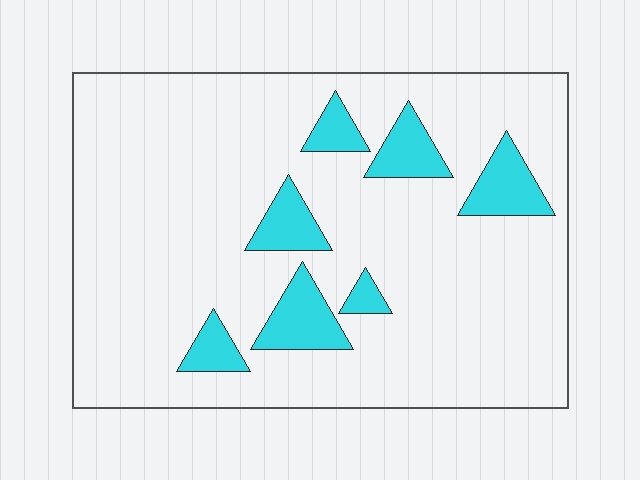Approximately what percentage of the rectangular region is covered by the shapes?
Approximately 15%.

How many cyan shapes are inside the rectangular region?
7.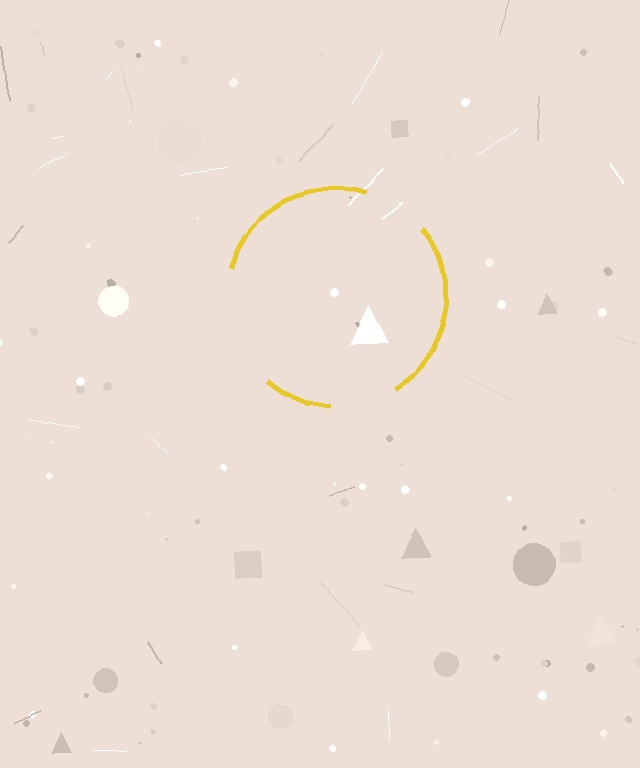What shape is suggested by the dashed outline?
The dashed outline suggests a circle.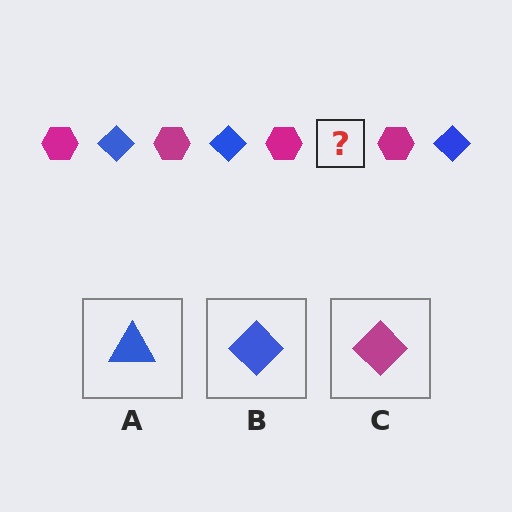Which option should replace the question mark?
Option B.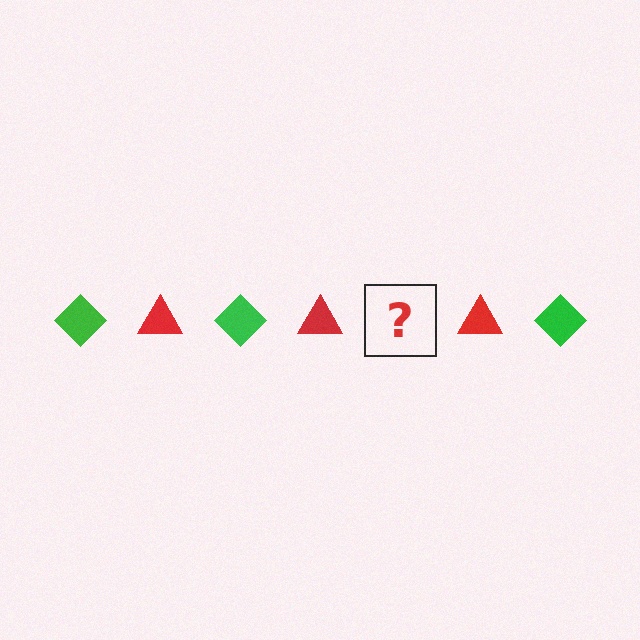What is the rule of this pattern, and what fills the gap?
The rule is that the pattern alternates between green diamond and red triangle. The gap should be filled with a green diamond.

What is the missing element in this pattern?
The missing element is a green diamond.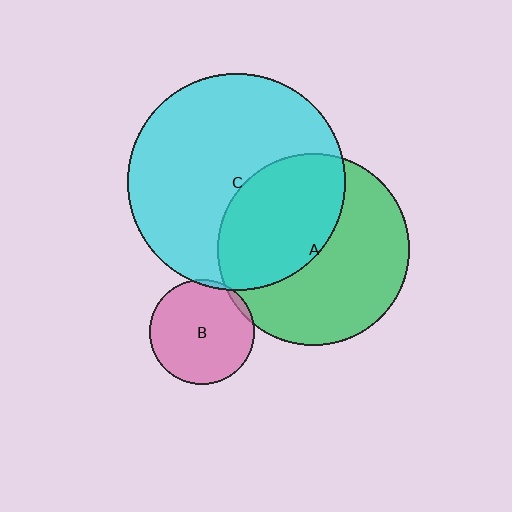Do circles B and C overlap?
Yes.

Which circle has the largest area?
Circle C (cyan).